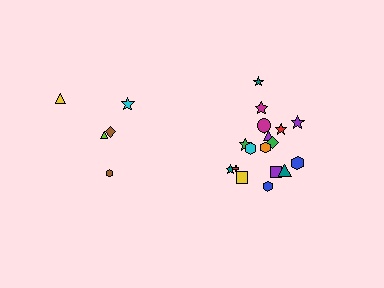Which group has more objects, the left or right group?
The right group.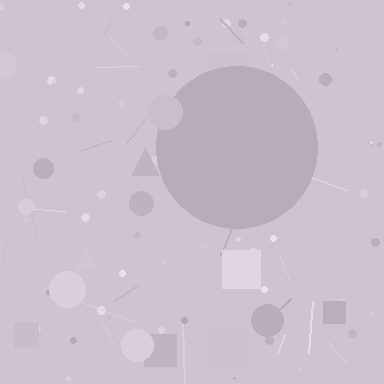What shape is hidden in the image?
A circle is hidden in the image.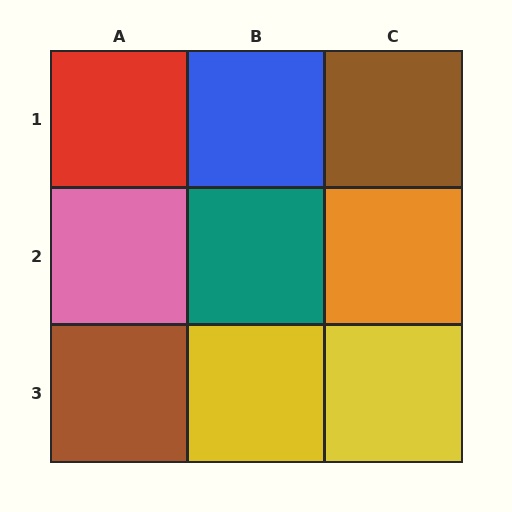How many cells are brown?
2 cells are brown.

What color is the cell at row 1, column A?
Red.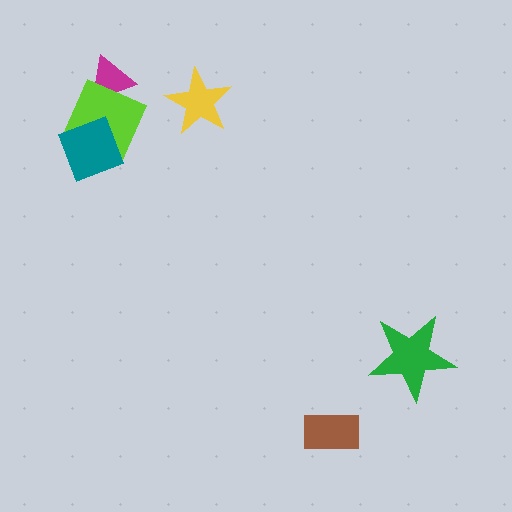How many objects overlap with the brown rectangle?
0 objects overlap with the brown rectangle.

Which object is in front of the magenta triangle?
The lime diamond is in front of the magenta triangle.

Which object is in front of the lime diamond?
The teal diamond is in front of the lime diamond.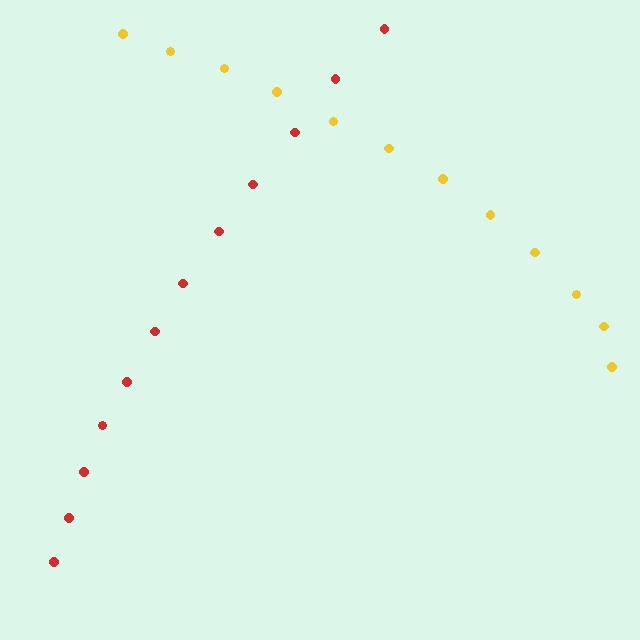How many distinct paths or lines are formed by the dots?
There are 2 distinct paths.